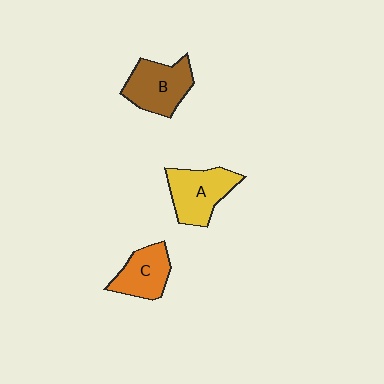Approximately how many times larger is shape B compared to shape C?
Approximately 1.2 times.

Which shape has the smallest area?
Shape C (orange).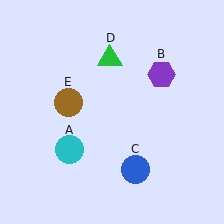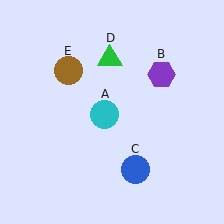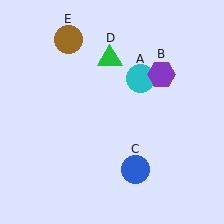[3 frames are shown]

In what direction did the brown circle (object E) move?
The brown circle (object E) moved up.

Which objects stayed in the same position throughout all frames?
Purple hexagon (object B) and blue circle (object C) and green triangle (object D) remained stationary.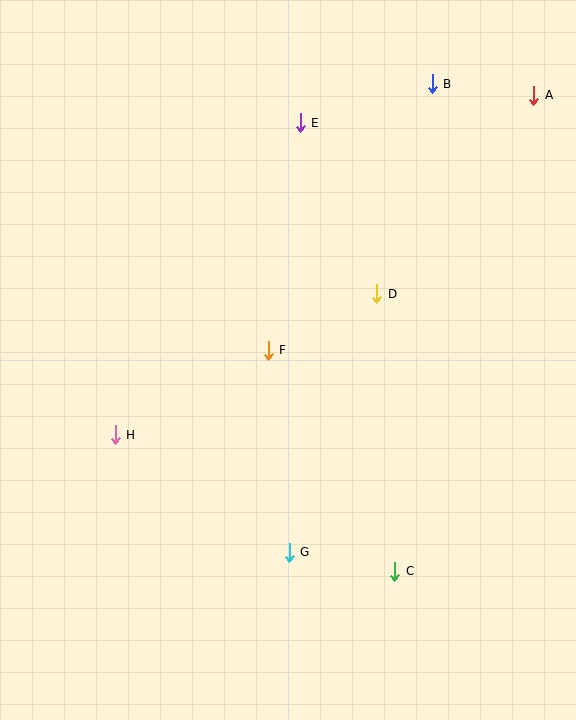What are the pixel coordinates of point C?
Point C is at (395, 571).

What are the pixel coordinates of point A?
Point A is at (534, 95).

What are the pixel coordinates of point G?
Point G is at (289, 552).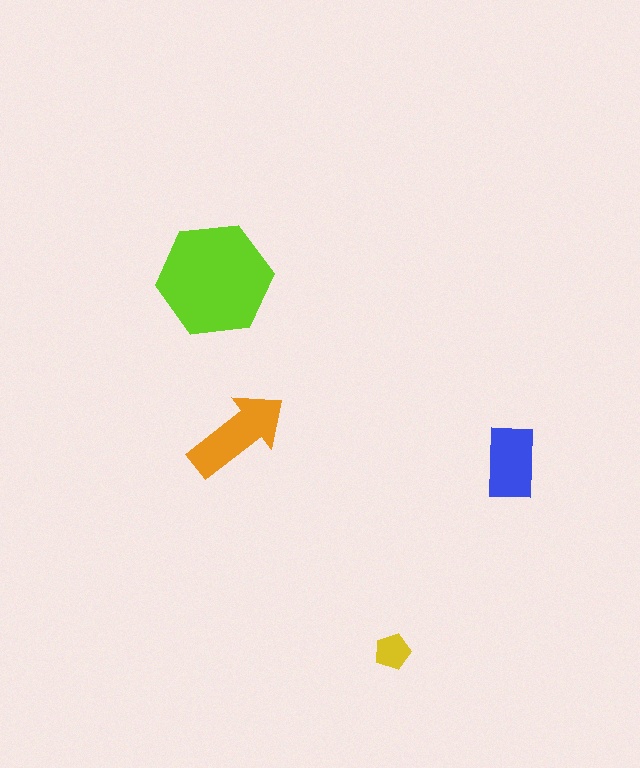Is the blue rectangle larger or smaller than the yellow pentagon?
Larger.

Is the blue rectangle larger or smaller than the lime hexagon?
Smaller.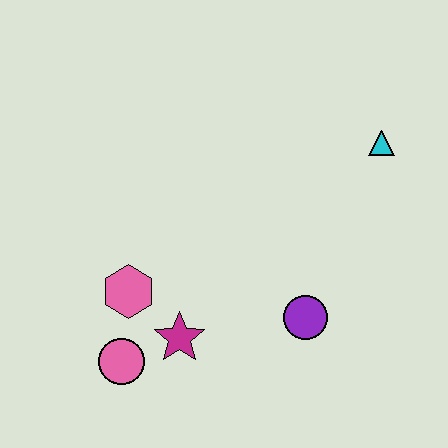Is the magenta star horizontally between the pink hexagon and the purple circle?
Yes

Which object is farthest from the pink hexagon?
The cyan triangle is farthest from the pink hexagon.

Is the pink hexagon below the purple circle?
No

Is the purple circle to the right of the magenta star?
Yes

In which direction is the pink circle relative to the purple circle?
The pink circle is to the left of the purple circle.